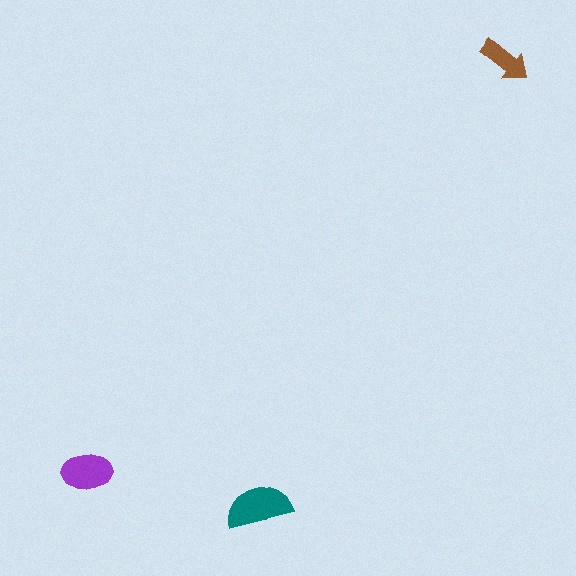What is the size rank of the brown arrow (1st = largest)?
3rd.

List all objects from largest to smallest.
The teal semicircle, the purple ellipse, the brown arrow.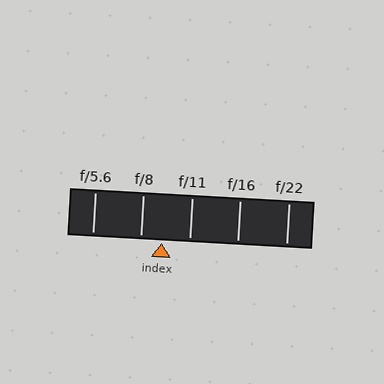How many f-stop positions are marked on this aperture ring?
There are 5 f-stop positions marked.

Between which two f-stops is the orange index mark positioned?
The index mark is between f/8 and f/11.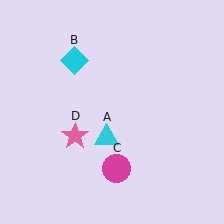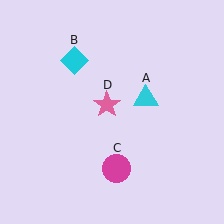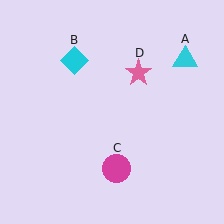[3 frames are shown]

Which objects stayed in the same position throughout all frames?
Cyan diamond (object B) and magenta circle (object C) remained stationary.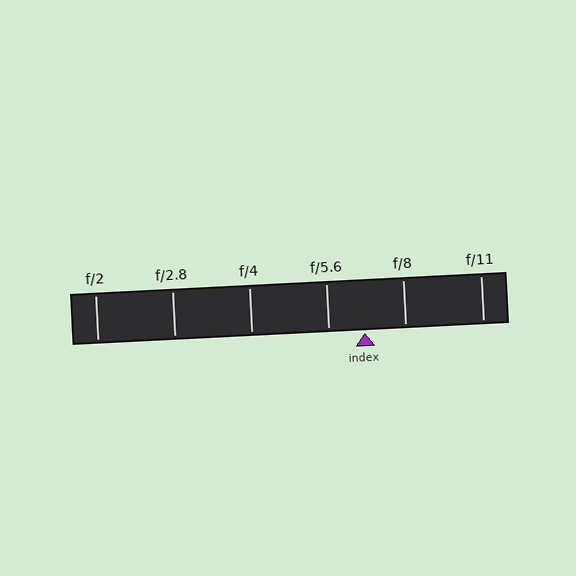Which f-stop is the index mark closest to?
The index mark is closest to f/5.6.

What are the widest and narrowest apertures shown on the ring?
The widest aperture shown is f/2 and the narrowest is f/11.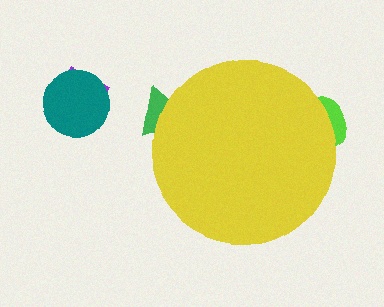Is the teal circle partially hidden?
No, the teal circle is fully visible.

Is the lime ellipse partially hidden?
Yes, the lime ellipse is partially hidden behind the yellow circle.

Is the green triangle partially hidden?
Yes, the green triangle is partially hidden behind the yellow circle.